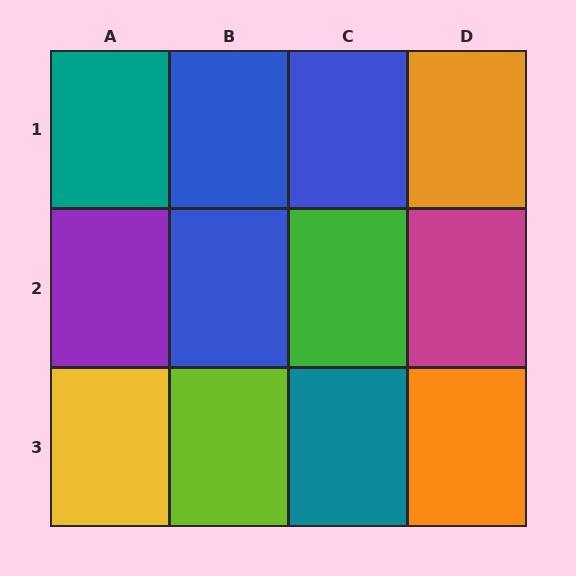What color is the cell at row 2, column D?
Magenta.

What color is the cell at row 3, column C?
Teal.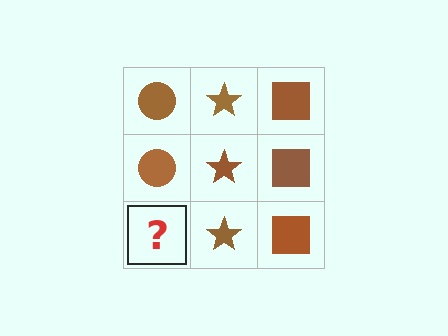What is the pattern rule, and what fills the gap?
The rule is that each column has a consistent shape. The gap should be filled with a brown circle.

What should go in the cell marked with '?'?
The missing cell should contain a brown circle.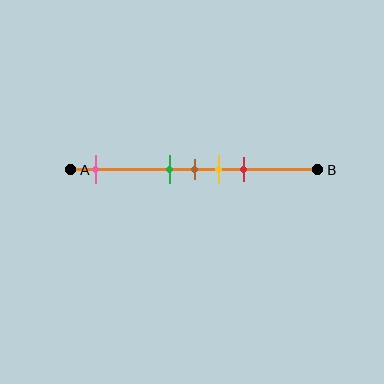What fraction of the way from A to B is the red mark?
The red mark is approximately 70% (0.7) of the way from A to B.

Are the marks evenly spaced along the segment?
No, the marks are not evenly spaced.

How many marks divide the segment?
There are 5 marks dividing the segment.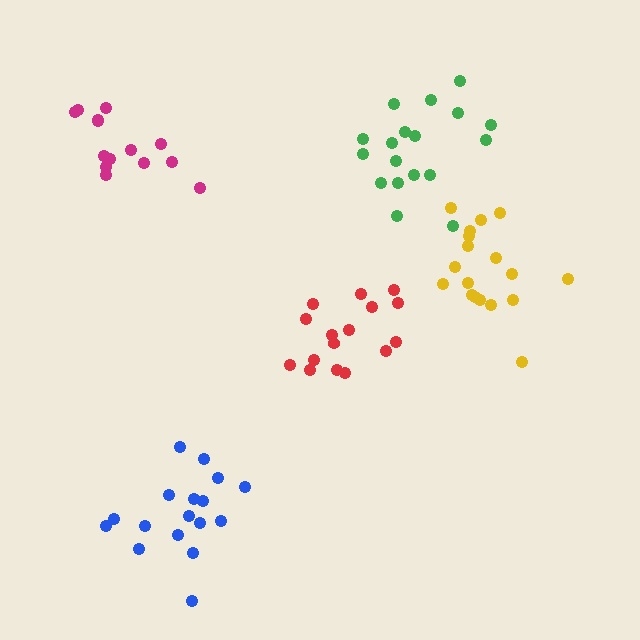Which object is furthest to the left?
The magenta cluster is leftmost.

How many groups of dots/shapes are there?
There are 5 groups.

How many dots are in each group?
Group 1: 18 dots, Group 2: 16 dots, Group 3: 18 dots, Group 4: 17 dots, Group 5: 14 dots (83 total).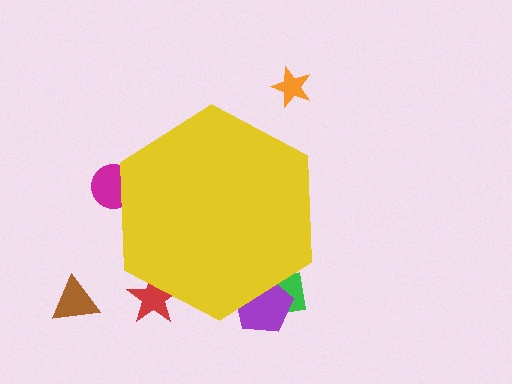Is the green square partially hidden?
Yes, the green square is partially hidden behind the yellow hexagon.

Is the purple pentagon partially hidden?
Yes, the purple pentagon is partially hidden behind the yellow hexagon.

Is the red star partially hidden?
Yes, the red star is partially hidden behind the yellow hexagon.